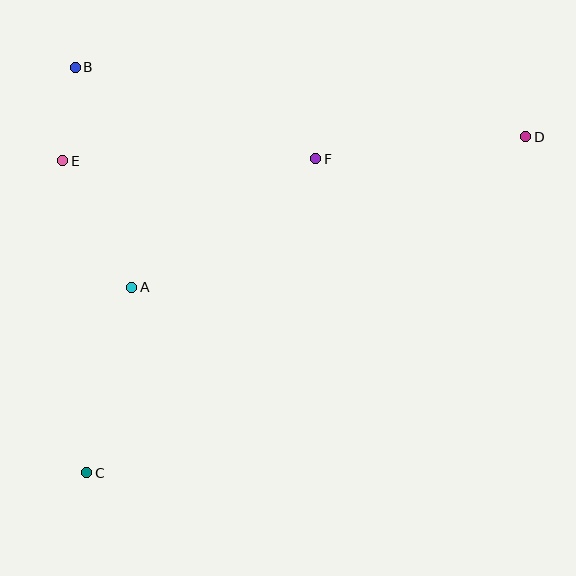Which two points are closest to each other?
Points B and E are closest to each other.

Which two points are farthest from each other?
Points C and D are farthest from each other.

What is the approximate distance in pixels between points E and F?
The distance between E and F is approximately 253 pixels.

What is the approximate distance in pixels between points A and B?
The distance between A and B is approximately 227 pixels.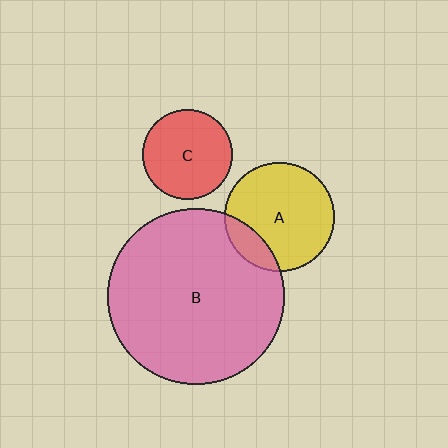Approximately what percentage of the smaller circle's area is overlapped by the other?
Approximately 15%.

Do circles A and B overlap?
Yes.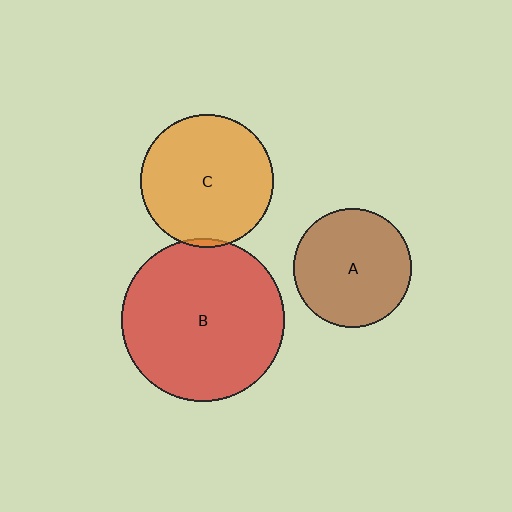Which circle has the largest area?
Circle B (red).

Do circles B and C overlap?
Yes.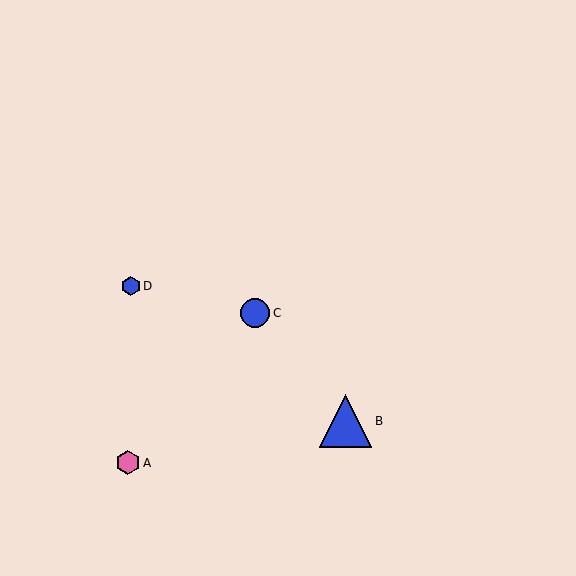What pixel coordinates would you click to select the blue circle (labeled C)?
Click at (255, 313) to select the blue circle C.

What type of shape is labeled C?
Shape C is a blue circle.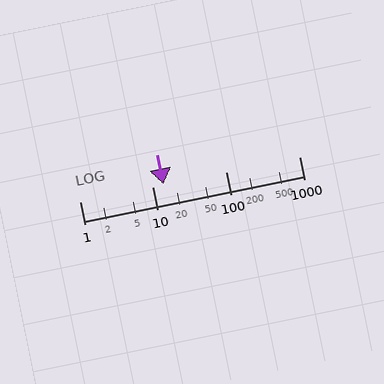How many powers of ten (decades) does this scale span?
The scale spans 3 decades, from 1 to 1000.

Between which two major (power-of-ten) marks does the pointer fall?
The pointer is between 10 and 100.